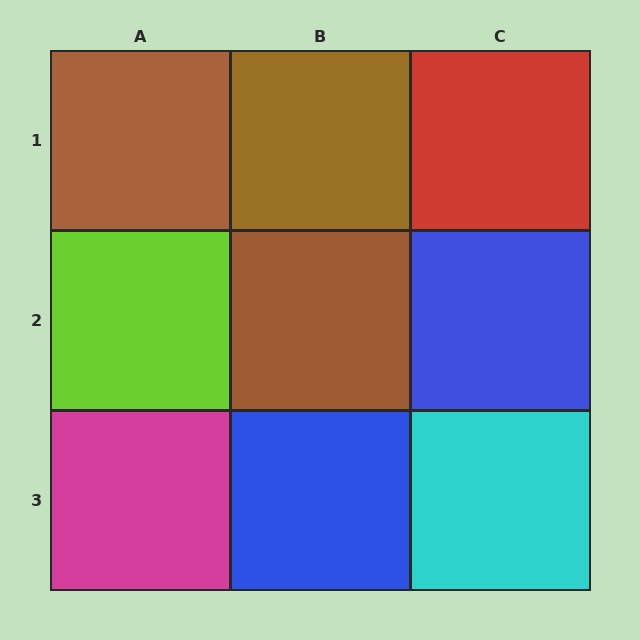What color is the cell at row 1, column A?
Brown.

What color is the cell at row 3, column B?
Blue.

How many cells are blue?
2 cells are blue.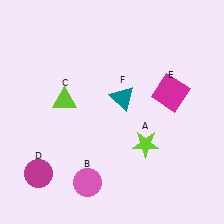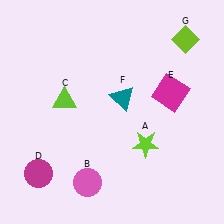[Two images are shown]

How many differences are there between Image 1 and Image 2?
There is 1 difference between the two images.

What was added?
A lime diamond (G) was added in Image 2.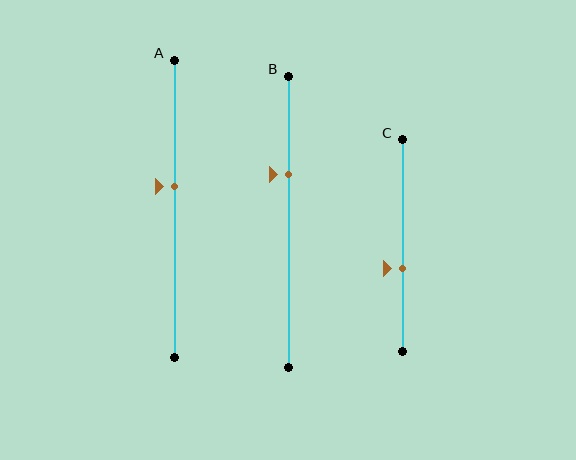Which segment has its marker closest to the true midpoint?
Segment A has its marker closest to the true midpoint.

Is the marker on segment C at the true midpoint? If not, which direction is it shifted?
No, the marker on segment C is shifted downward by about 11% of the segment length.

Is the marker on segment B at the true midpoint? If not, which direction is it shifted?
No, the marker on segment B is shifted upward by about 16% of the segment length.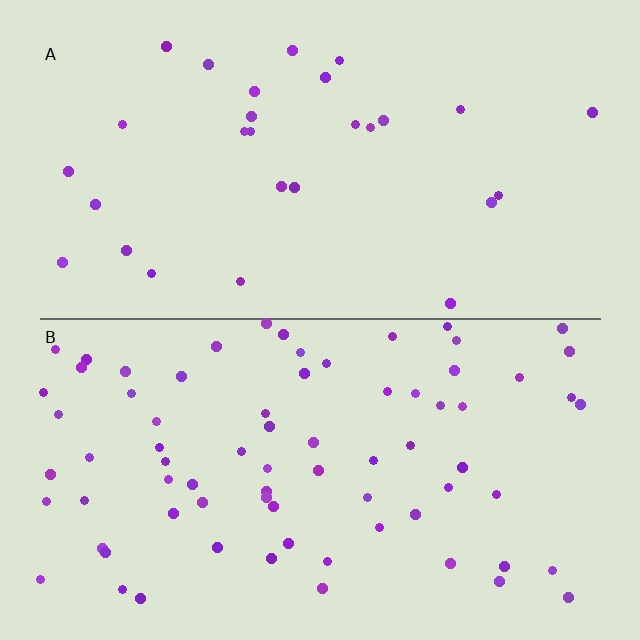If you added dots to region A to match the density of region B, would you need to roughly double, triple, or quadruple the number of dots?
Approximately triple.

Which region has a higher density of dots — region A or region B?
B (the bottom).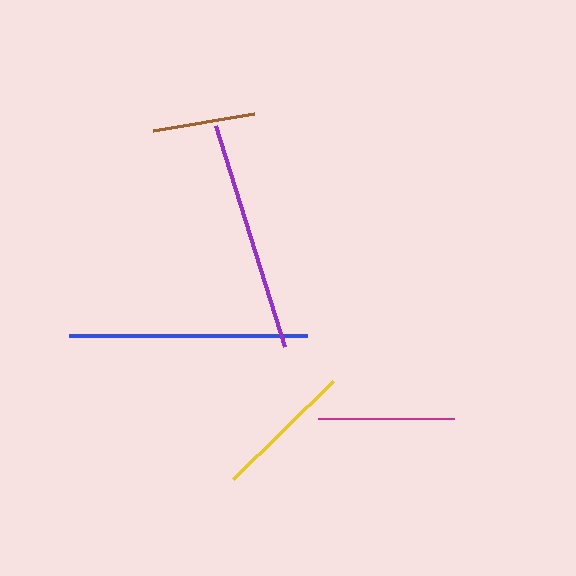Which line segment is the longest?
The blue line is the longest at approximately 238 pixels.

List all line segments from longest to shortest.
From longest to shortest: blue, purple, yellow, magenta, brown.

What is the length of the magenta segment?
The magenta segment is approximately 137 pixels long.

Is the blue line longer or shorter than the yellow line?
The blue line is longer than the yellow line.